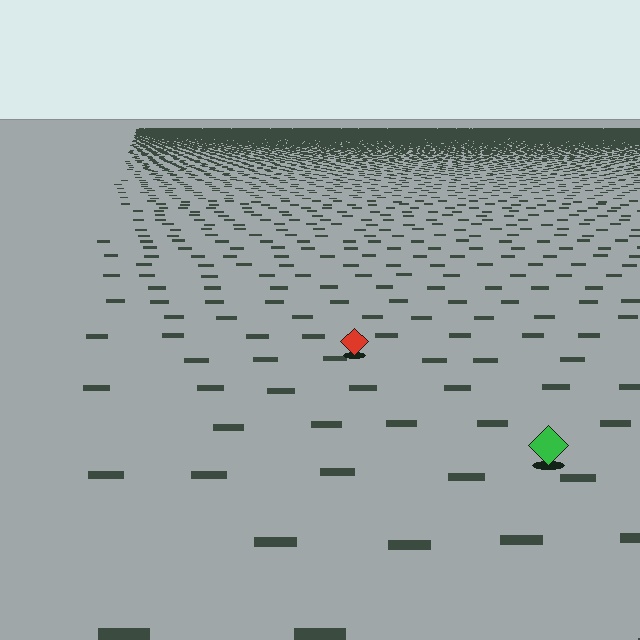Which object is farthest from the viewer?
The red diamond is farthest from the viewer. It appears smaller and the ground texture around it is denser.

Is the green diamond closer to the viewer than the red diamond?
Yes. The green diamond is closer — you can tell from the texture gradient: the ground texture is coarser near it.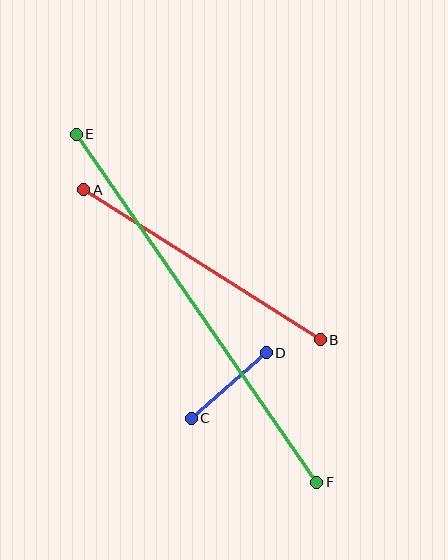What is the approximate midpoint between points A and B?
The midpoint is at approximately (202, 265) pixels.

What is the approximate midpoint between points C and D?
The midpoint is at approximately (229, 385) pixels.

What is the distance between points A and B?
The distance is approximately 281 pixels.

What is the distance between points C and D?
The distance is approximately 99 pixels.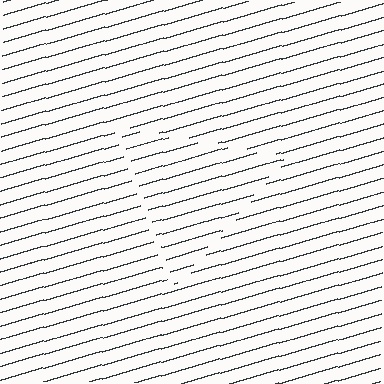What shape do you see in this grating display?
An illusory triangle. The interior of the shape contains the same grating, shifted by half a period — the contour is defined by the phase discontinuity where line-ends from the inner and outer gratings abut.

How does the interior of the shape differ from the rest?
The interior of the shape contains the same grating, shifted by half a period — the contour is defined by the phase discontinuity where line-ends from the inner and outer gratings abut.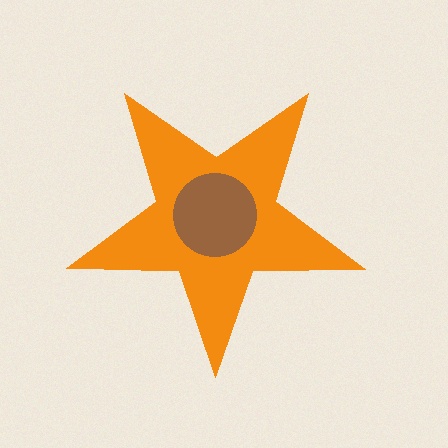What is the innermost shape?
The brown circle.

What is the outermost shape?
The orange star.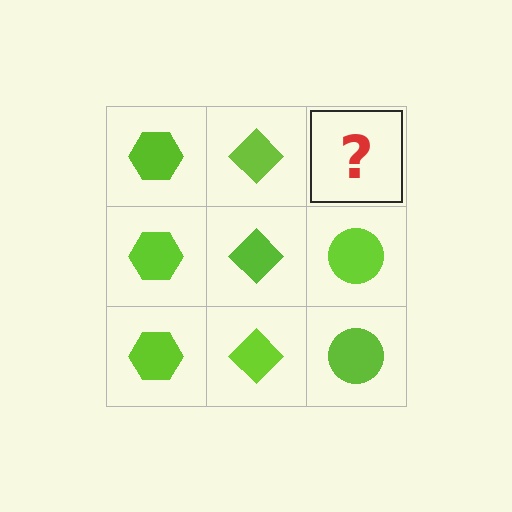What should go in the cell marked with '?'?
The missing cell should contain a lime circle.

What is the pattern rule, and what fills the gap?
The rule is that each column has a consistent shape. The gap should be filled with a lime circle.